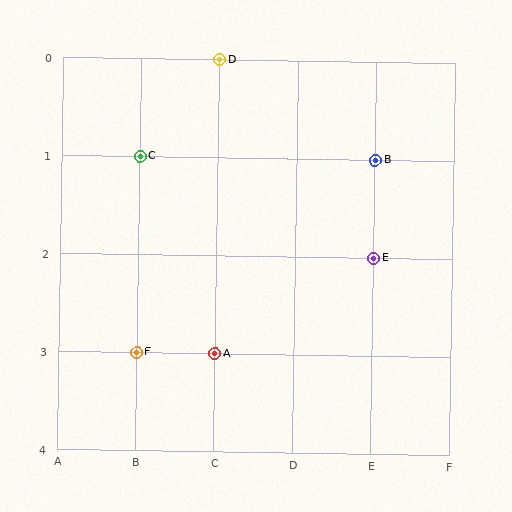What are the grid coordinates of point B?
Point B is at grid coordinates (E, 1).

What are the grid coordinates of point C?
Point C is at grid coordinates (B, 1).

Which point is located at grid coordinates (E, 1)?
Point B is at (E, 1).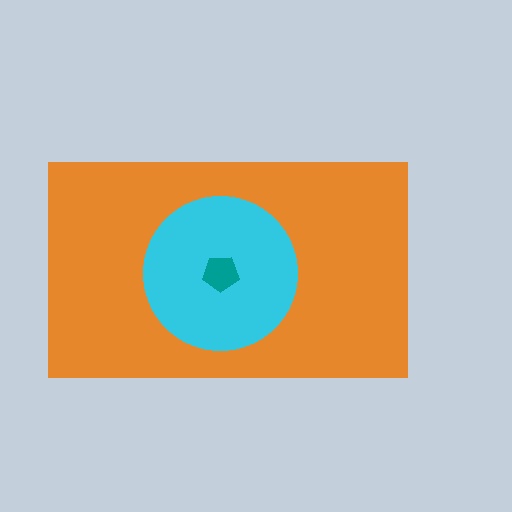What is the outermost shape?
The orange rectangle.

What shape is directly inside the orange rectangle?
The cyan circle.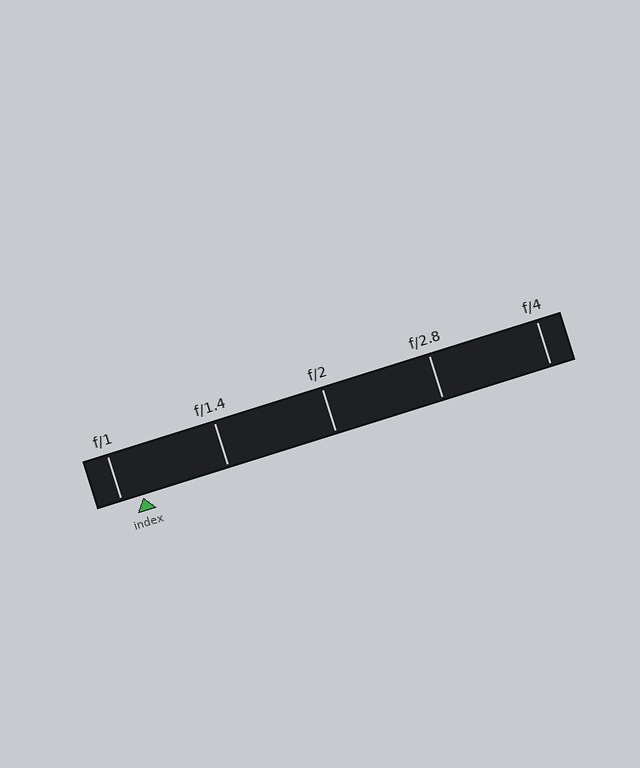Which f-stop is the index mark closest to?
The index mark is closest to f/1.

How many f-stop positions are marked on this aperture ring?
There are 5 f-stop positions marked.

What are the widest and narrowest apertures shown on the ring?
The widest aperture shown is f/1 and the narrowest is f/4.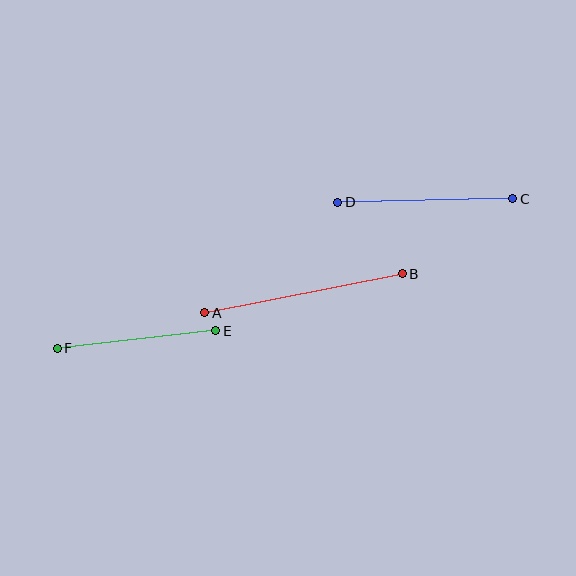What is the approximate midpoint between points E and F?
The midpoint is at approximately (137, 340) pixels.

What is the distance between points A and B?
The distance is approximately 201 pixels.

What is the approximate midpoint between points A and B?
The midpoint is at approximately (303, 293) pixels.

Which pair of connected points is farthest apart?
Points A and B are farthest apart.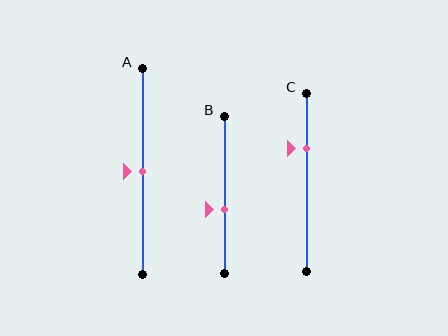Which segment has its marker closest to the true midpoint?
Segment A has its marker closest to the true midpoint.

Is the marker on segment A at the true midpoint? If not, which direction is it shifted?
Yes, the marker on segment A is at the true midpoint.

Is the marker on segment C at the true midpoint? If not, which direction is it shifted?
No, the marker on segment C is shifted upward by about 19% of the segment length.